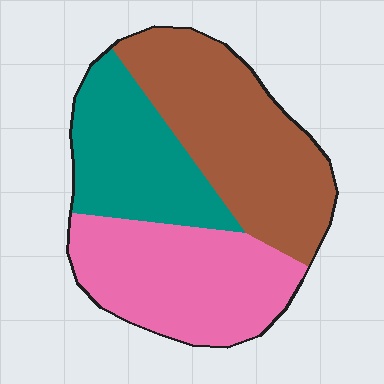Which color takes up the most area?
Brown, at roughly 40%.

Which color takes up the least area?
Teal, at roughly 25%.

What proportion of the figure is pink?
Pink takes up between a quarter and a half of the figure.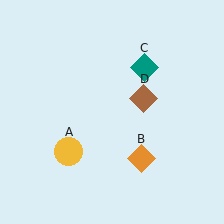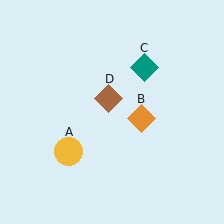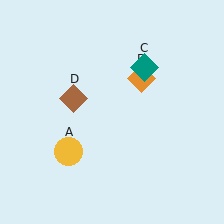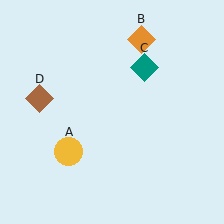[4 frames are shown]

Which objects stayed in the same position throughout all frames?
Yellow circle (object A) and teal diamond (object C) remained stationary.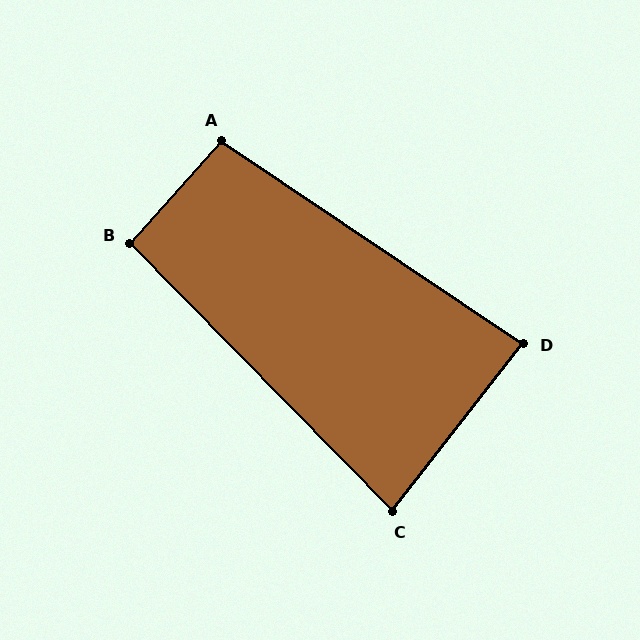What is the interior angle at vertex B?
Approximately 94 degrees (approximately right).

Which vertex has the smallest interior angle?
C, at approximately 82 degrees.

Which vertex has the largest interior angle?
A, at approximately 98 degrees.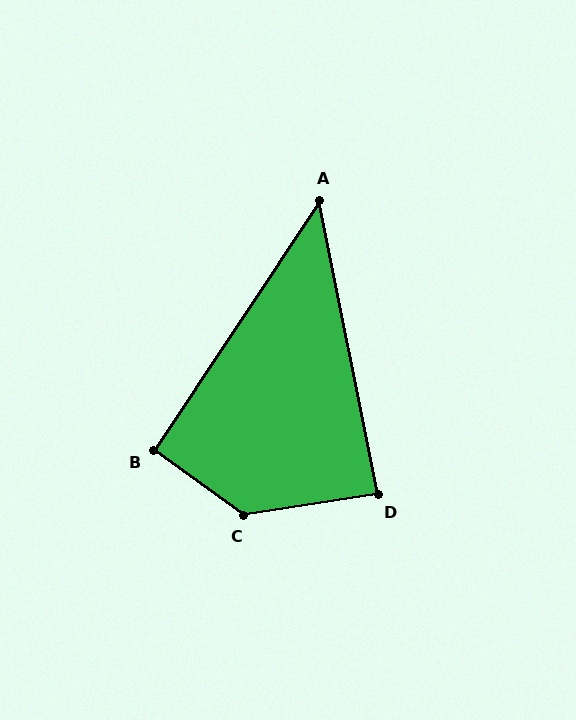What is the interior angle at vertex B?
Approximately 92 degrees (approximately right).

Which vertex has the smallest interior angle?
A, at approximately 45 degrees.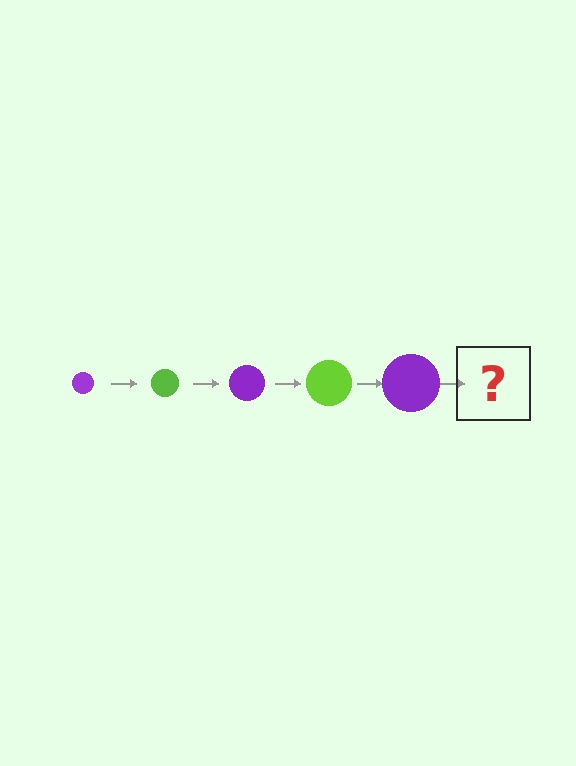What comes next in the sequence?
The next element should be a lime circle, larger than the previous one.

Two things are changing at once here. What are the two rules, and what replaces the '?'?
The two rules are that the circle grows larger each step and the color cycles through purple and lime. The '?' should be a lime circle, larger than the previous one.